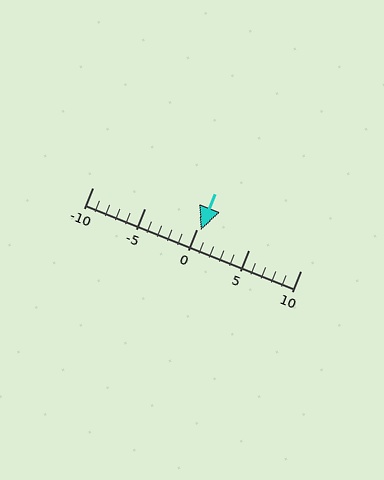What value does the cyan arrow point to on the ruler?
The cyan arrow points to approximately 0.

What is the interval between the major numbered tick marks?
The major tick marks are spaced 5 units apart.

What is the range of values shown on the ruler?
The ruler shows values from -10 to 10.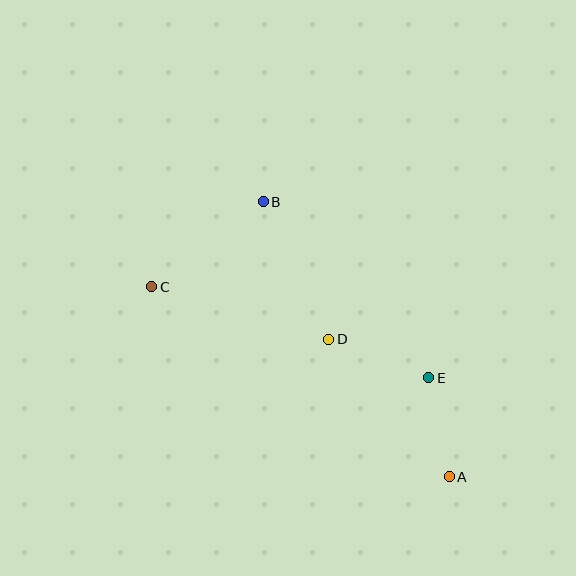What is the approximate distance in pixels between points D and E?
The distance between D and E is approximately 107 pixels.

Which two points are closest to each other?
Points A and E are closest to each other.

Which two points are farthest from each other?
Points A and C are farthest from each other.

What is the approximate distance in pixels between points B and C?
The distance between B and C is approximately 140 pixels.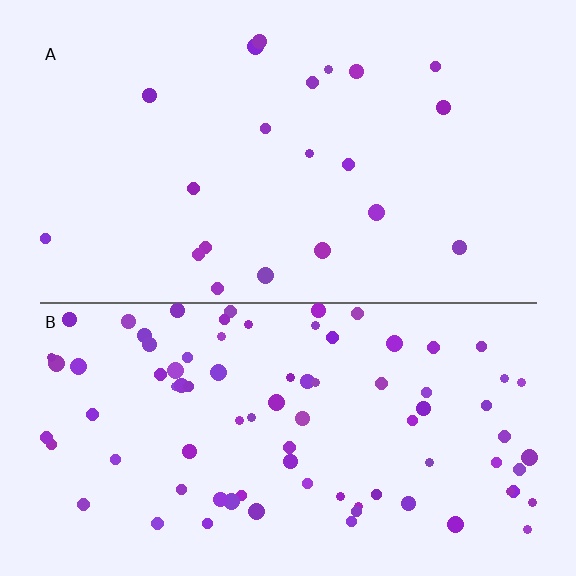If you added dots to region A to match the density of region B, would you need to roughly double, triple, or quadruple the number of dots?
Approximately quadruple.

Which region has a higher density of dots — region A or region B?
B (the bottom).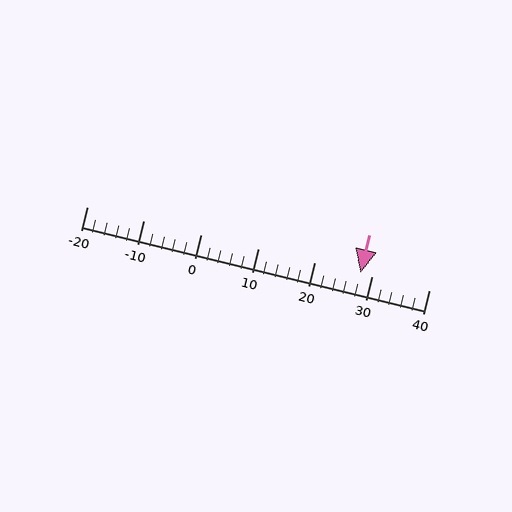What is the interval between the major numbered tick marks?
The major tick marks are spaced 10 units apart.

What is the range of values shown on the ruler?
The ruler shows values from -20 to 40.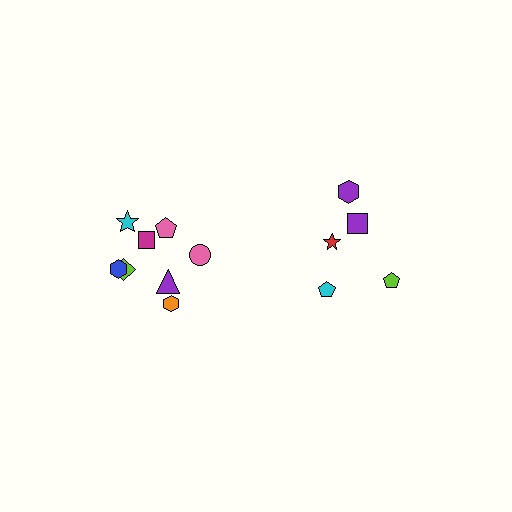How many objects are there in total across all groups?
There are 13 objects.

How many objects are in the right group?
There are 5 objects.